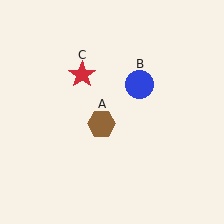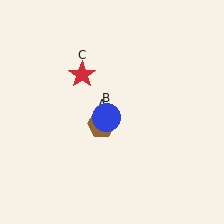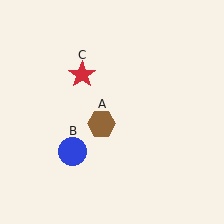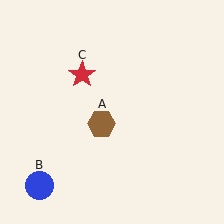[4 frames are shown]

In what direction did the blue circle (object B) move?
The blue circle (object B) moved down and to the left.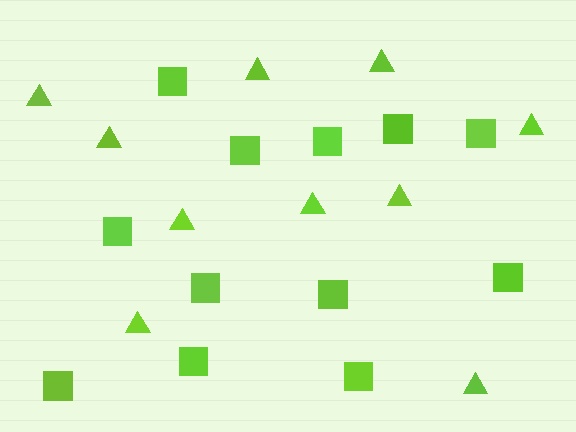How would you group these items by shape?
There are 2 groups: one group of squares (12) and one group of triangles (10).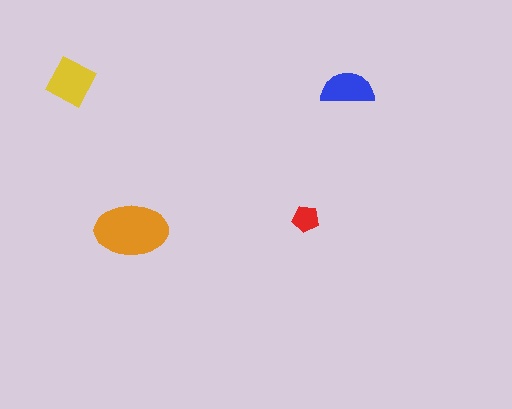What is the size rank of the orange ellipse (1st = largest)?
1st.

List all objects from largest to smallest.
The orange ellipse, the yellow square, the blue semicircle, the red pentagon.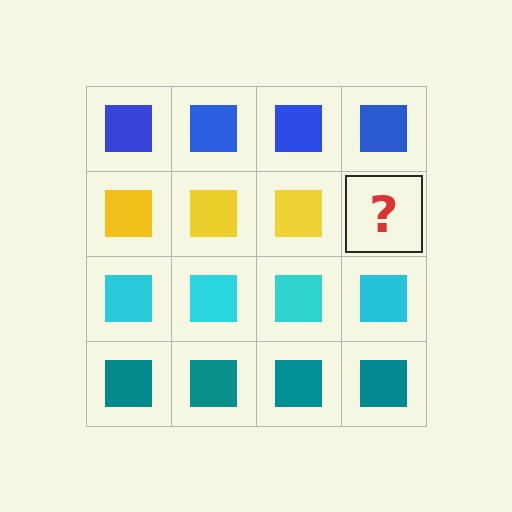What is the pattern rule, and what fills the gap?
The rule is that each row has a consistent color. The gap should be filled with a yellow square.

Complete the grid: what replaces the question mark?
The question mark should be replaced with a yellow square.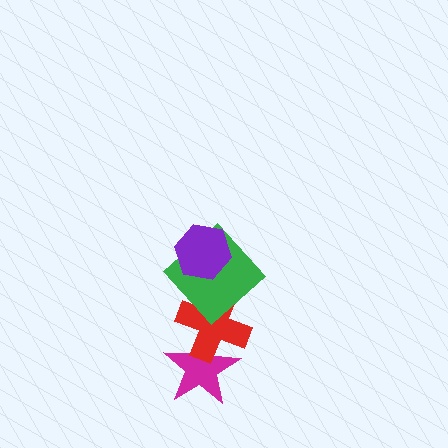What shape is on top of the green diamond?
The purple hexagon is on top of the green diamond.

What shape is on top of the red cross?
The green diamond is on top of the red cross.